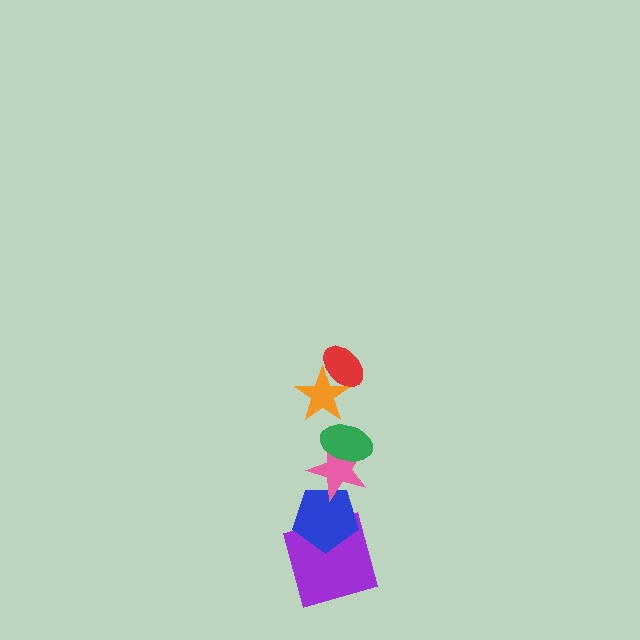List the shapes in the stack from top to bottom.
From top to bottom: the red ellipse, the orange star, the green ellipse, the pink star, the blue pentagon, the purple square.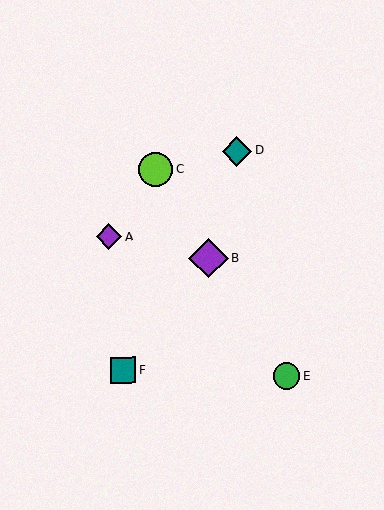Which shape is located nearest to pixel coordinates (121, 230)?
The purple diamond (labeled A) at (109, 236) is nearest to that location.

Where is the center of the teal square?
The center of the teal square is at (123, 370).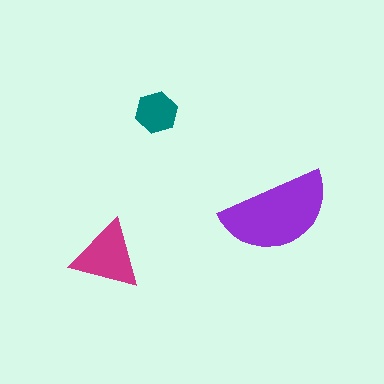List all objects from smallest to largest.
The teal hexagon, the magenta triangle, the purple semicircle.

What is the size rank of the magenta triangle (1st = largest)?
2nd.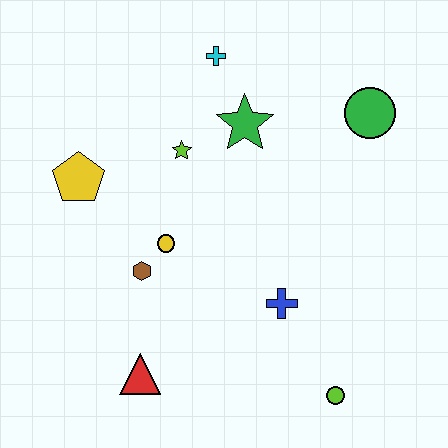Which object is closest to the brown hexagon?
The yellow circle is closest to the brown hexagon.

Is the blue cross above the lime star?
No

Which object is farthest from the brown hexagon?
The green circle is farthest from the brown hexagon.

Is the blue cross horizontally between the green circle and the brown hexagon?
Yes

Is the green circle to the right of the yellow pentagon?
Yes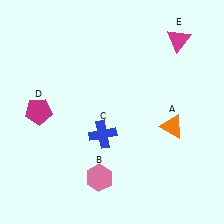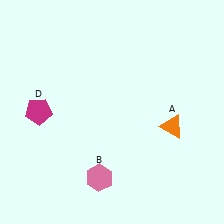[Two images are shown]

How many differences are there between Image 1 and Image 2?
There are 2 differences between the two images.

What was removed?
The magenta triangle (E), the blue cross (C) were removed in Image 2.